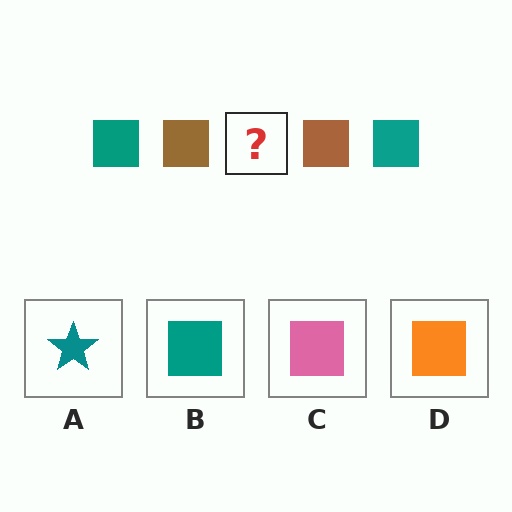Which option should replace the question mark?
Option B.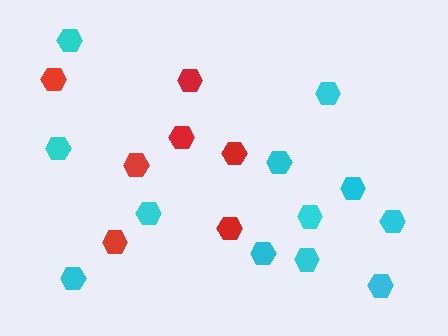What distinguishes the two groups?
There are 2 groups: one group of red hexagons (7) and one group of cyan hexagons (12).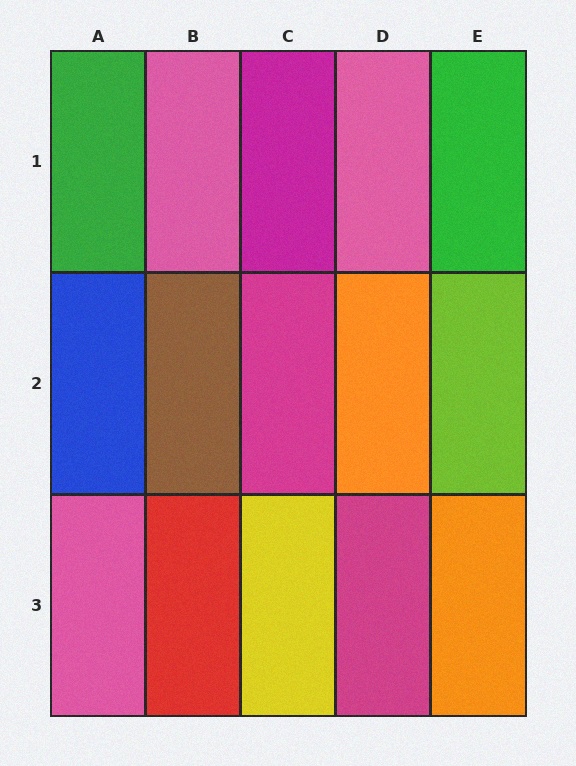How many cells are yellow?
1 cell is yellow.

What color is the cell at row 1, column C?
Magenta.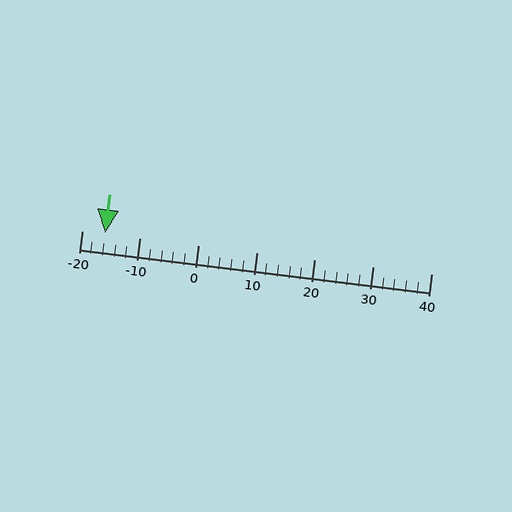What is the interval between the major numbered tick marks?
The major tick marks are spaced 10 units apart.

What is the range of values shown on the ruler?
The ruler shows values from -20 to 40.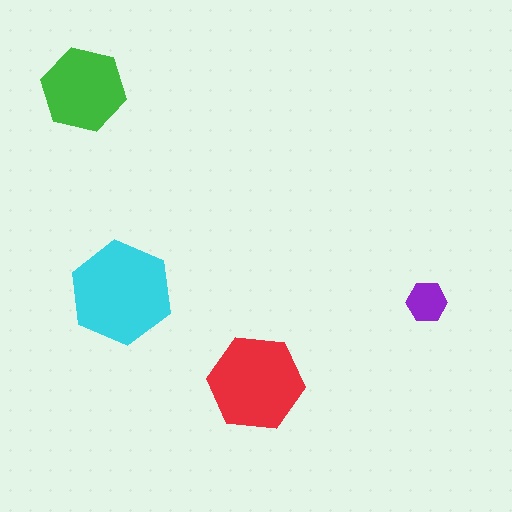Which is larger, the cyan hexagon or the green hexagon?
The cyan one.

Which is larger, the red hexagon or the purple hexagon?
The red one.